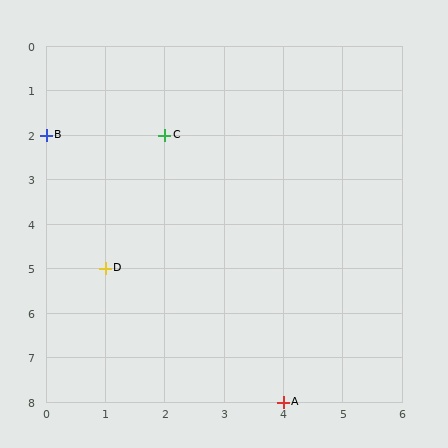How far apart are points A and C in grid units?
Points A and C are 2 columns and 6 rows apart (about 6.3 grid units diagonally).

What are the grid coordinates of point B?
Point B is at grid coordinates (0, 2).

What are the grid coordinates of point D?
Point D is at grid coordinates (1, 5).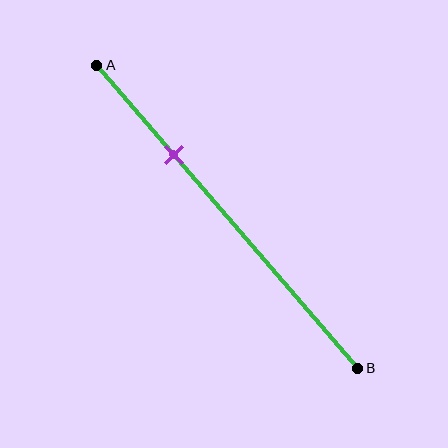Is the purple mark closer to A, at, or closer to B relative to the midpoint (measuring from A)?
The purple mark is closer to point A than the midpoint of segment AB.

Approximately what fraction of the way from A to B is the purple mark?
The purple mark is approximately 30% of the way from A to B.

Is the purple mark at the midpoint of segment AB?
No, the mark is at about 30% from A, not at the 50% midpoint.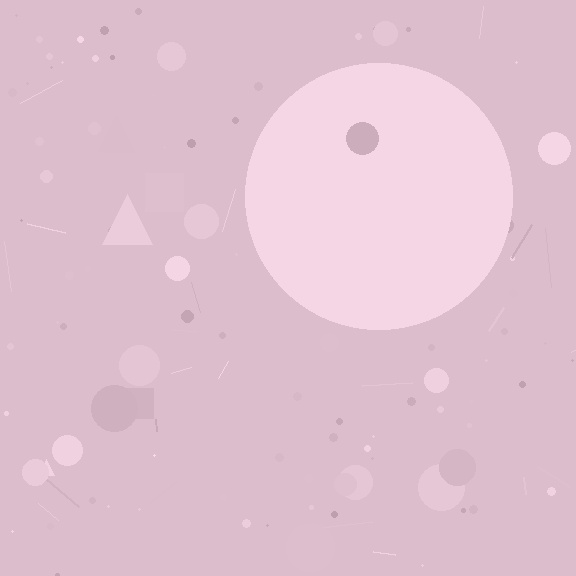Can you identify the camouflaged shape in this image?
The camouflaged shape is a circle.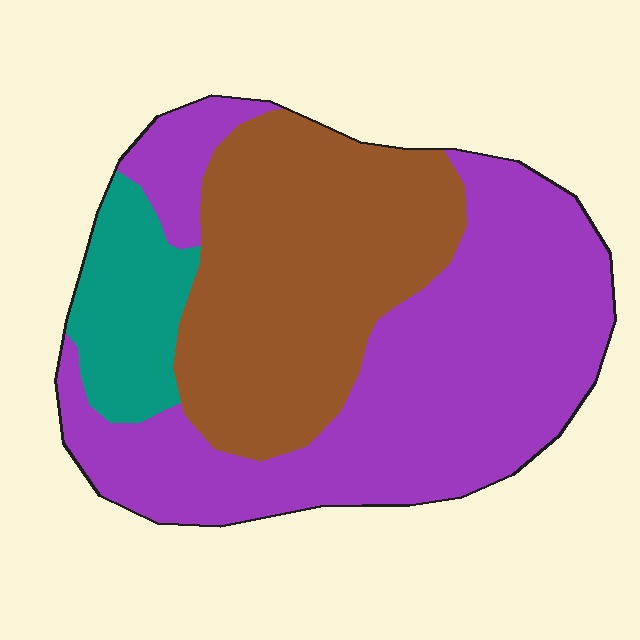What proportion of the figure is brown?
Brown covers roughly 35% of the figure.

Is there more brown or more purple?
Purple.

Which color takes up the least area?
Teal, at roughly 10%.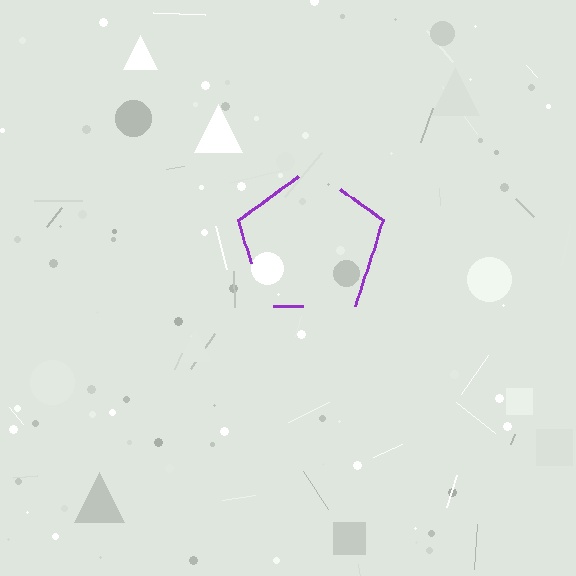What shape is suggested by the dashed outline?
The dashed outline suggests a pentagon.